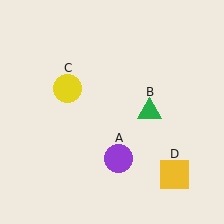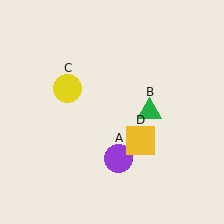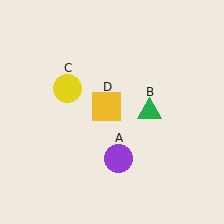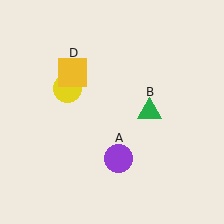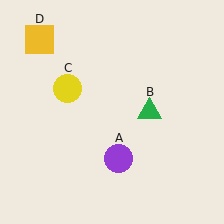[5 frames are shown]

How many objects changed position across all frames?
1 object changed position: yellow square (object D).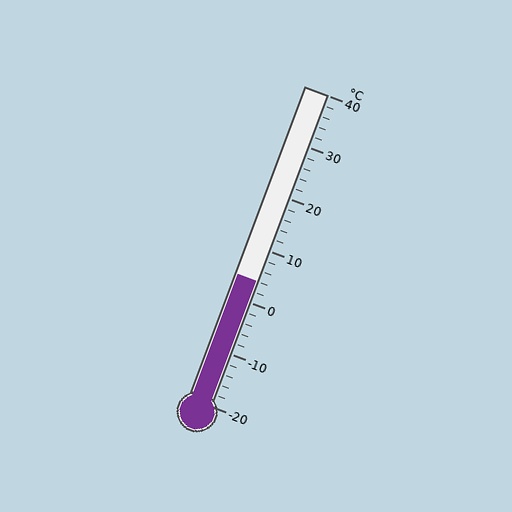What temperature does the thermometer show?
The thermometer shows approximately 4°C.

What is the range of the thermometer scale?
The thermometer scale ranges from -20°C to 40°C.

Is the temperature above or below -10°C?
The temperature is above -10°C.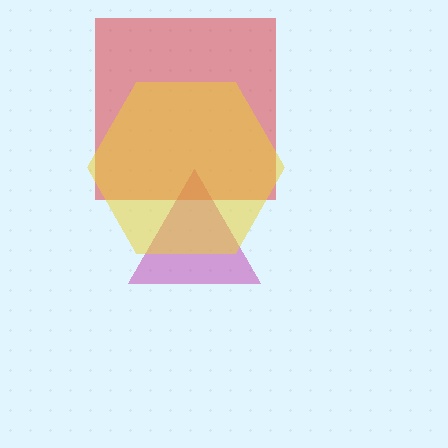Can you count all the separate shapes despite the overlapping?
Yes, there are 3 separate shapes.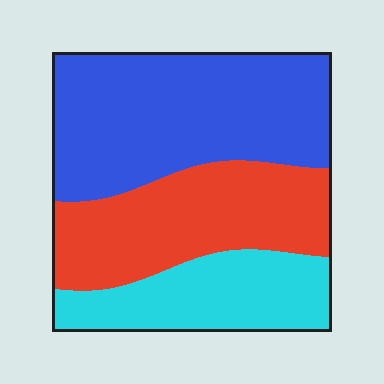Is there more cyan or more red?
Red.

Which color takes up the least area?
Cyan, at roughly 25%.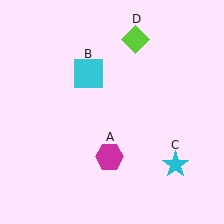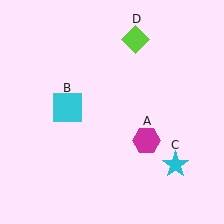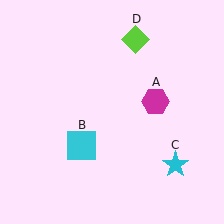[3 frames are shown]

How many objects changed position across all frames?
2 objects changed position: magenta hexagon (object A), cyan square (object B).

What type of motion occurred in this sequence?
The magenta hexagon (object A), cyan square (object B) rotated counterclockwise around the center of the scene.